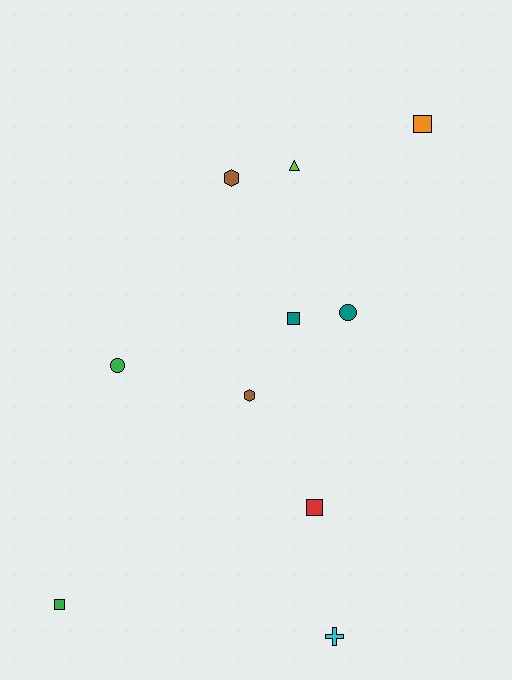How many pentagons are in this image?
There are no pentagons.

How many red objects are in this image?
There is 1 red object.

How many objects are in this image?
There are 10 objects.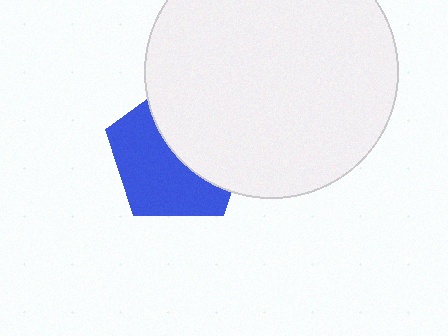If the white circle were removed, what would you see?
You would see the complete blue pentagon.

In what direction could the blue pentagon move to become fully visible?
The blue pentagon could move toward the lower-left. That would shift it out from behind the white circle entirely.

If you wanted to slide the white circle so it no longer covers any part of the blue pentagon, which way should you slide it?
Slide it toward the upper-right — that is the most direct way to separate the two shapes.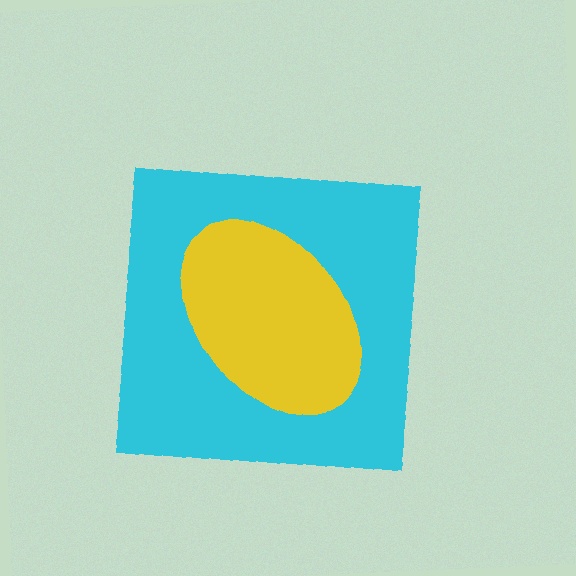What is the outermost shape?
The cyan square.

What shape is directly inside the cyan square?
The yellow ellipse.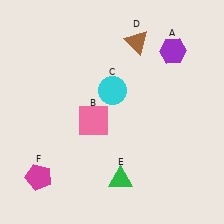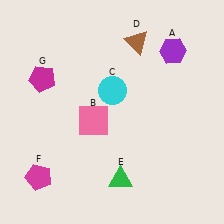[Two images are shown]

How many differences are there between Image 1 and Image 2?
There is 1 difference between the two images.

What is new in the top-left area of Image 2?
A magenta pentagon (G) was added in the top-left area of Image 2.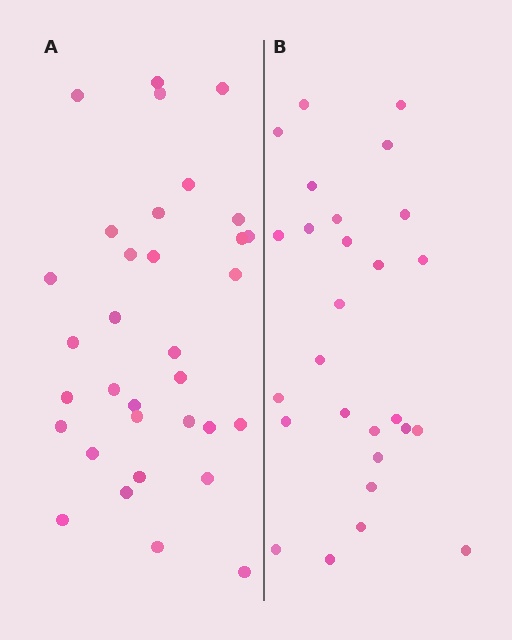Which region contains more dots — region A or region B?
Region A (the left region) has more dots.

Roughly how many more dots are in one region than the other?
Region A has about 6 more dots than region B.